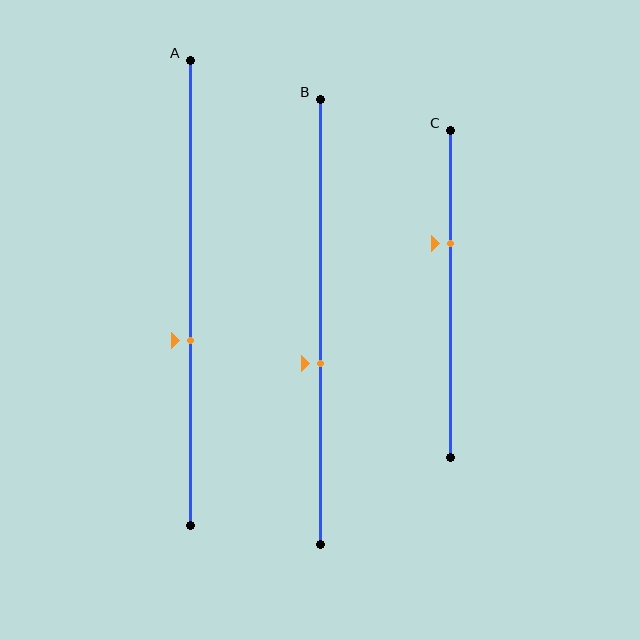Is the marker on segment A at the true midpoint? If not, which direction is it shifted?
No, the marker on segment A is shifted downward by about 10% of the segment length.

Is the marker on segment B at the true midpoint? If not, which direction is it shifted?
No, the marker on segment B is shifted downward by about 9% of the segment length.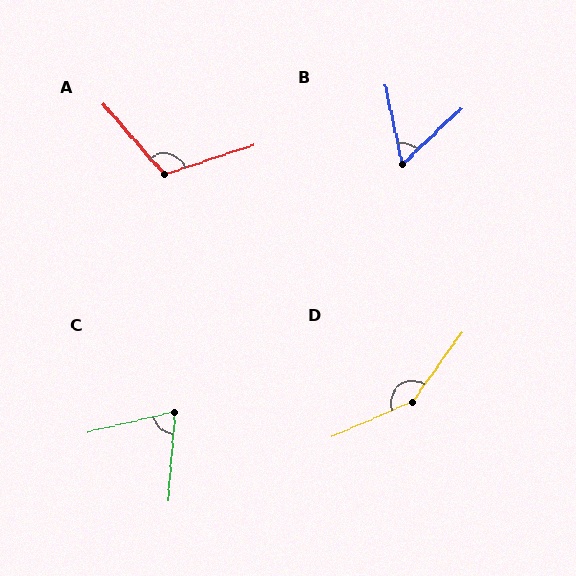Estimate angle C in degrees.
Approximately 73 degrees.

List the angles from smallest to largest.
B (58°), C (73°), A (113°), D (150°).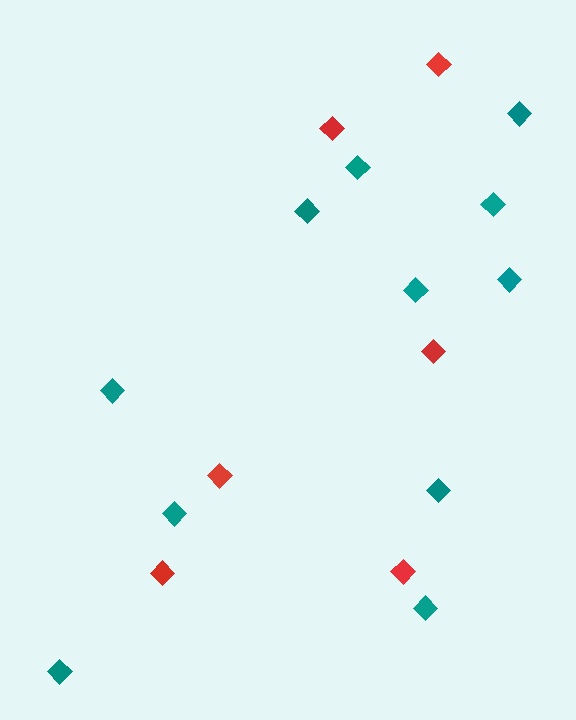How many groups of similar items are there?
There are 2 groups: one group of red diamonds (6) and one group of teal diamonds (11).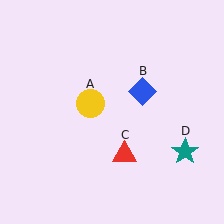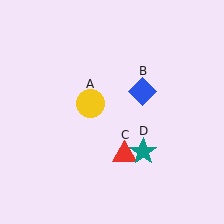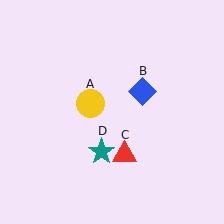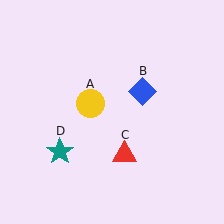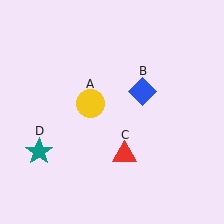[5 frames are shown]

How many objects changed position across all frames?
1 object changed position: teal star (object D).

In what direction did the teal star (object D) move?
The teal star (object D) moved left.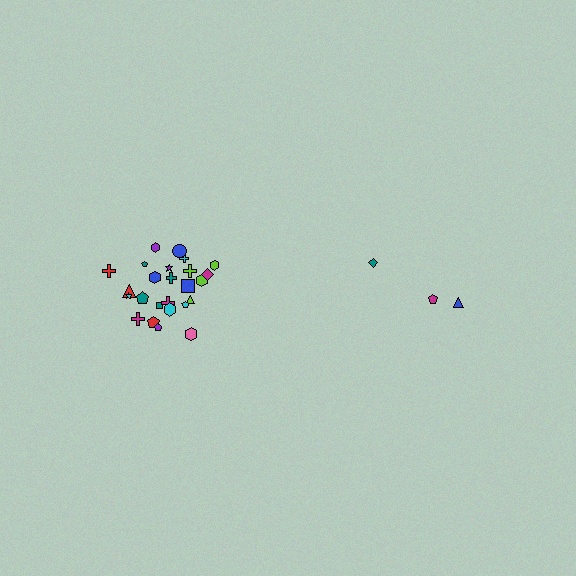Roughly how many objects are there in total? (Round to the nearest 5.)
Roughly 30 objects in total.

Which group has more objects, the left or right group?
The left group.